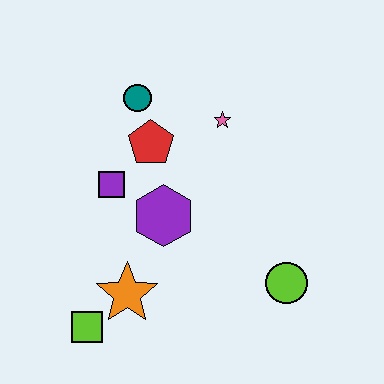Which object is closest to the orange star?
The lime square is closest to the orange star.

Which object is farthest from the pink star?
The lime square is farthest from the pink star.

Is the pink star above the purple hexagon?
Yes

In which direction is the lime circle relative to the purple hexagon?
The lime circle is to the right of the purple hexagon.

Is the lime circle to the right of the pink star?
Yes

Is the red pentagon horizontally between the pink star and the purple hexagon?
No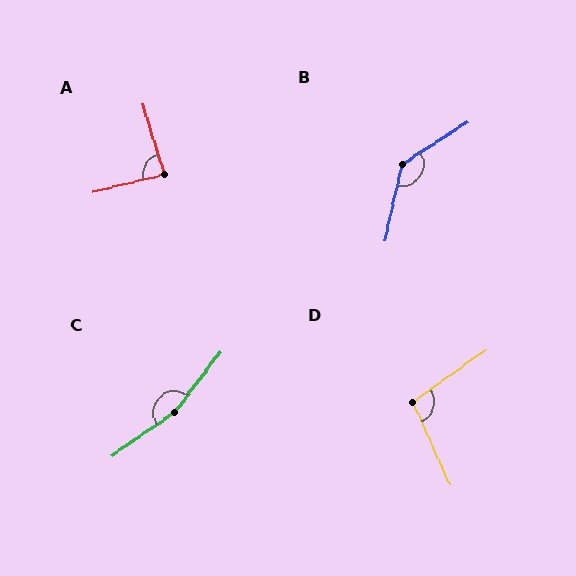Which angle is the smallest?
A, at approximately 87 degrees.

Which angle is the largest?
C, at approximately 162 degrees.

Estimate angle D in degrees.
Approximately 101 degrees.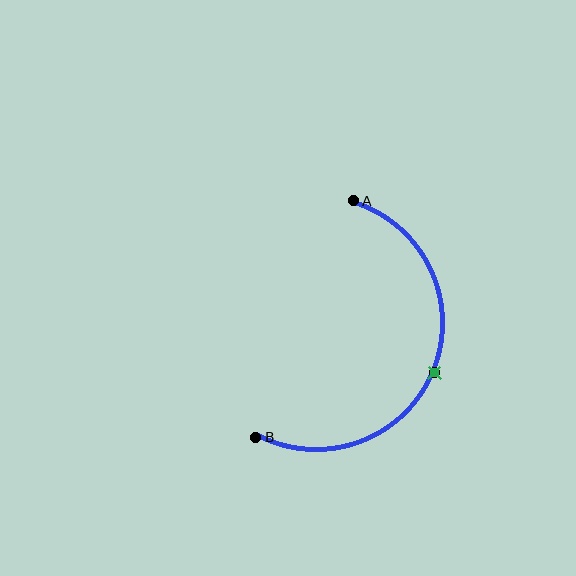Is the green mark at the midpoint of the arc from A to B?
Yes. The green mark lies on the arc at equal arc-length from both A and B — it is the arc midpoint.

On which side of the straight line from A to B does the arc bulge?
The arc bulges to the right of the straight line connecting A and B.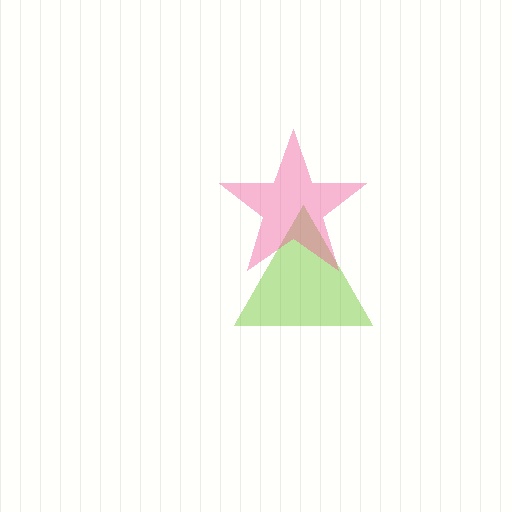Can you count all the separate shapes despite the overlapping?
Yes, there are 2 separate shapes.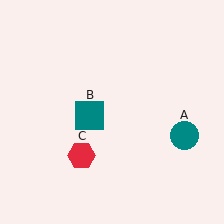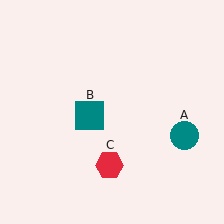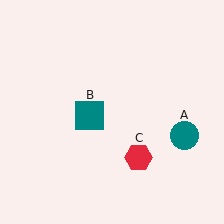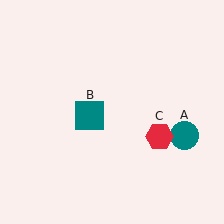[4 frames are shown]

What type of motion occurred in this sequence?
The red hexagon (object C) rotated counterclockwise around the center of the scene.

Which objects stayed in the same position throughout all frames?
Teal circle (object A) and teal square (object B) remained stationary.